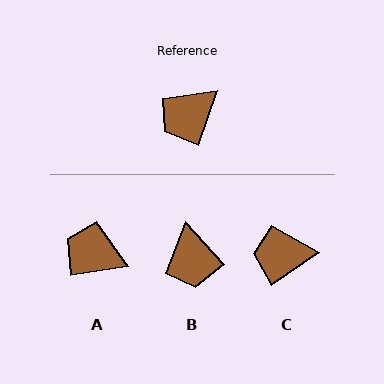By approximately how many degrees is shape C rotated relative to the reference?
Approximately 37 degrees clockwise.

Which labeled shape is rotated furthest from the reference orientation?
A, about 62 degrees away.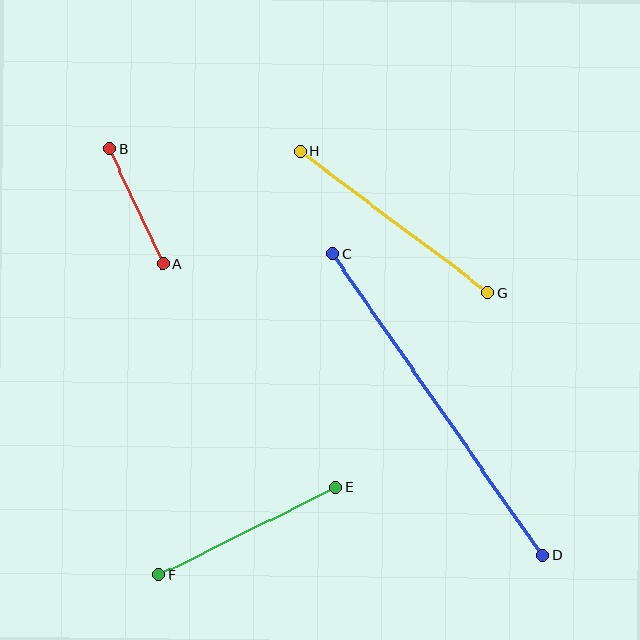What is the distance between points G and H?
The distance is approximately 235 pixels.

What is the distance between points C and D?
The distance is approximately 368 pixels.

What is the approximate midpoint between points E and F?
The midpoint is at approximately (247, 531) pixels.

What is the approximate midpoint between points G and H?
The midpoint is at approximately (394, 222) pixels.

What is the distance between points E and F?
The distance is approximately 197 pixels.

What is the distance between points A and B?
The distance is approximately 127 pixels.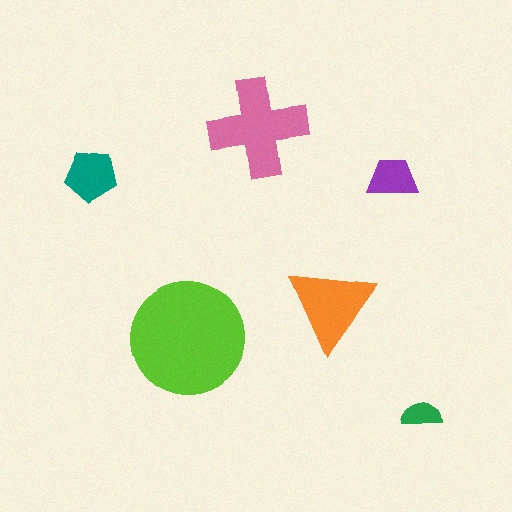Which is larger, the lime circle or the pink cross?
The lime circle.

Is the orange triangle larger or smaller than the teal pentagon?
Larger.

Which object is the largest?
The lime circle.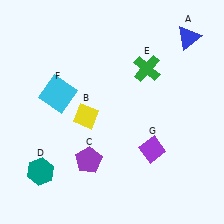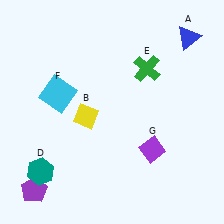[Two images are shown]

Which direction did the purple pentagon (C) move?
The purple pentagon (C) moved left.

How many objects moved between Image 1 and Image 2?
1 object moved between the two images.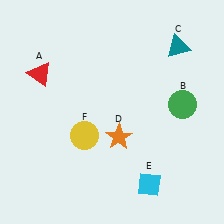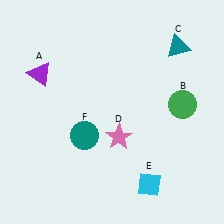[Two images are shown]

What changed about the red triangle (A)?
In Image 1, A is red. In Image 2, it changed to purple.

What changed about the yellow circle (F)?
In Image 1, F is yellow. In Image 2, it changed to teal.